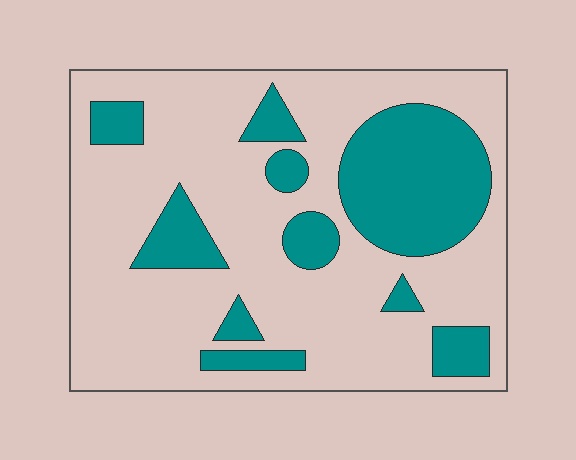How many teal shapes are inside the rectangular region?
10.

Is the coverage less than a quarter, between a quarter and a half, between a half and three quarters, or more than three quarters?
Between a quarter and a half.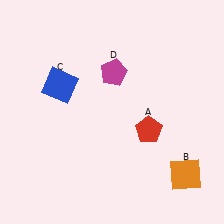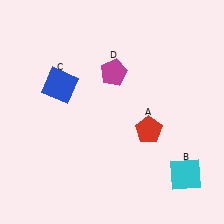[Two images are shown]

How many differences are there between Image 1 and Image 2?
There is 1 difference between the two images.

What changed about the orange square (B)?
In Image 1, B is orange. In Image 2, it changed to cyan.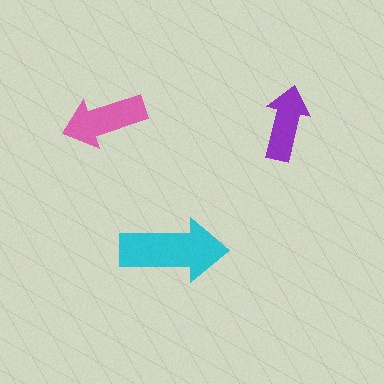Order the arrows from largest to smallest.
the cyan one, the pink one, the purple one.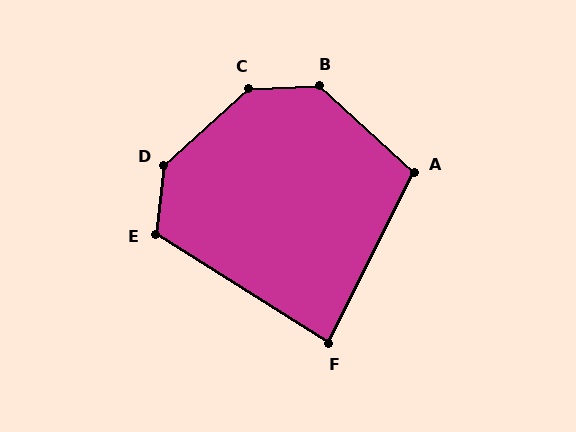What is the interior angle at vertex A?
Approximately 106 degrees (obtuse).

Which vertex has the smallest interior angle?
F, at approximately 84 degrees.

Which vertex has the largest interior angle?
D, at approximately 140 degrees.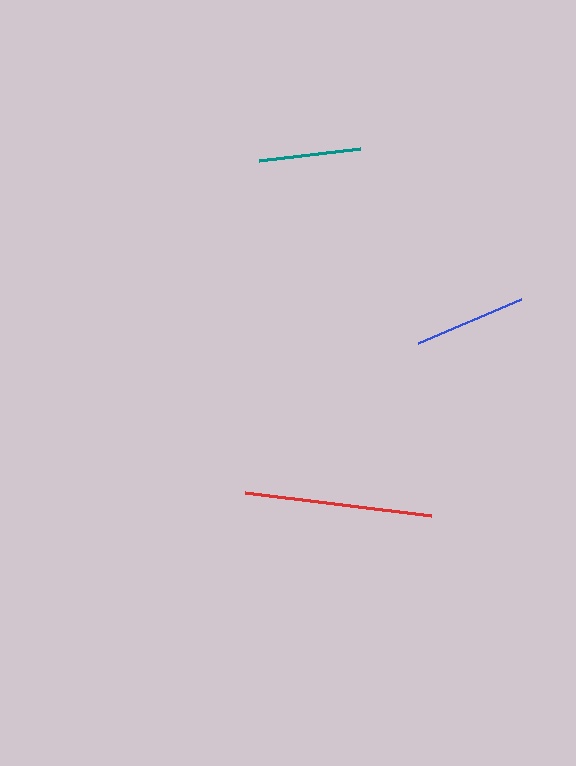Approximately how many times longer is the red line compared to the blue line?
The red line is approximately 1.7 times the length of the blue line.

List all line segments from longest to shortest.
From longest to shortest: red, blue, teal.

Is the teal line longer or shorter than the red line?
The red line is longer than the teal line.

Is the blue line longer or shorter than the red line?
The red line is longer than the blue line.